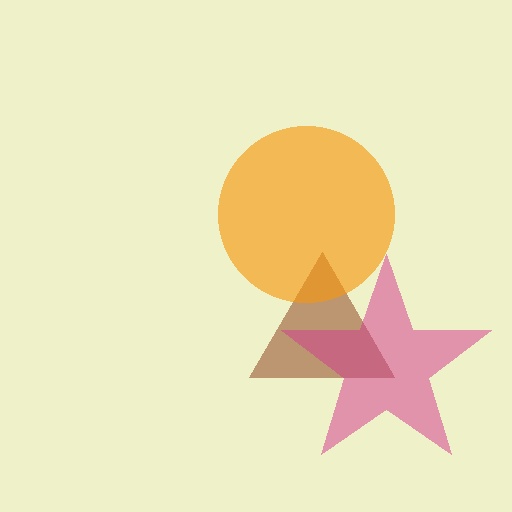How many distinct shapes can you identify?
There are 3 distinct shapes: a brown triangle, an orange circle, a magenta star.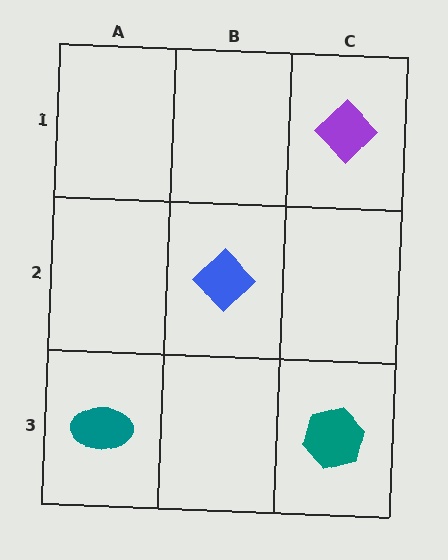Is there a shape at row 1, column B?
No, that cell is empty.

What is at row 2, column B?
A blue diamond.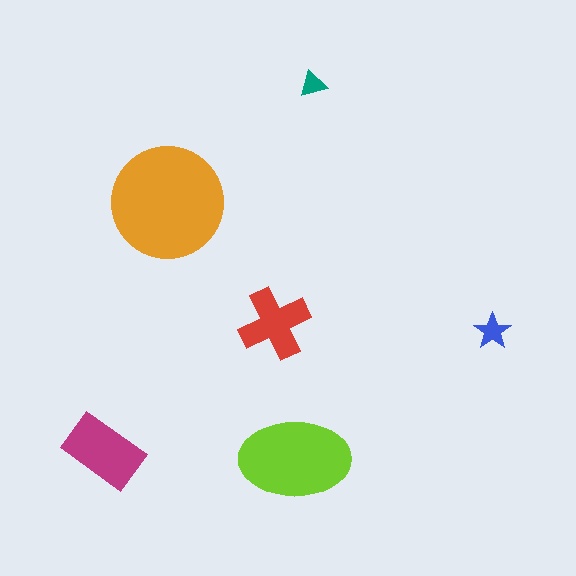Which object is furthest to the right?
The blue star is rightmost.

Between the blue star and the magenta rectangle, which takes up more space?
The magenta rectangle.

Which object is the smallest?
The teal triangle.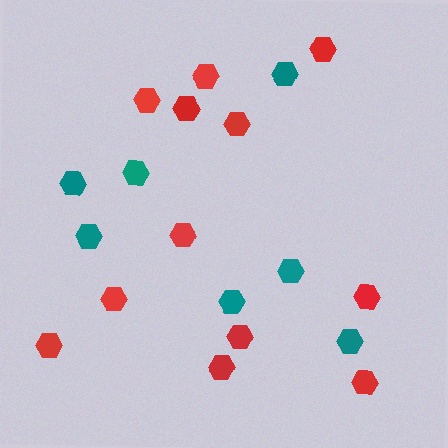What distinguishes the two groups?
There are 2 groups: one group of red hexagons (12) and one group of teal hexagons (7).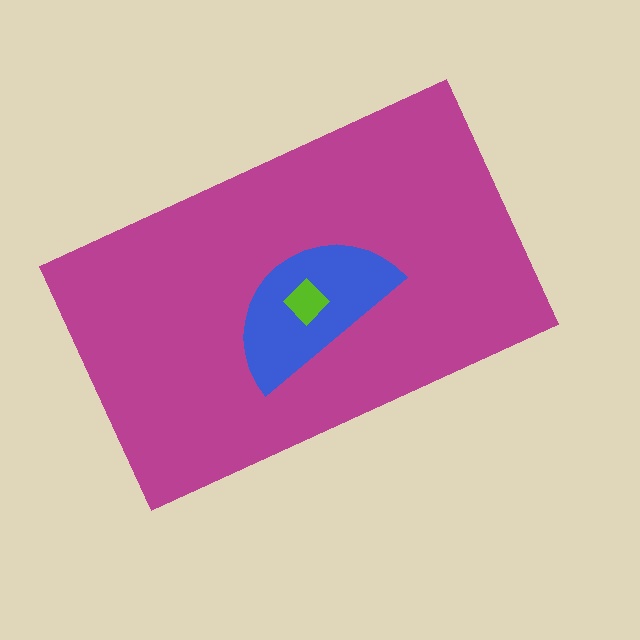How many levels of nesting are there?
3.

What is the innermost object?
The lime diamond.